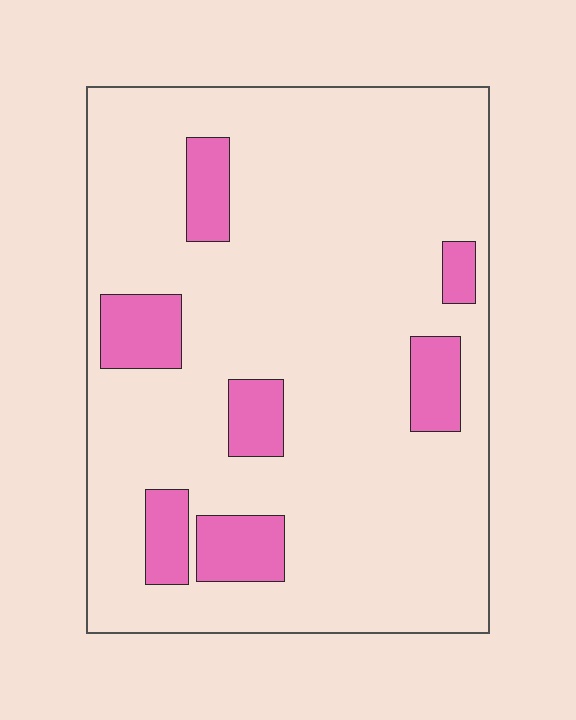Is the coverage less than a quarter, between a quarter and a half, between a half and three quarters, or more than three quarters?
Less than a quarter.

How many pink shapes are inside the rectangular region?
7.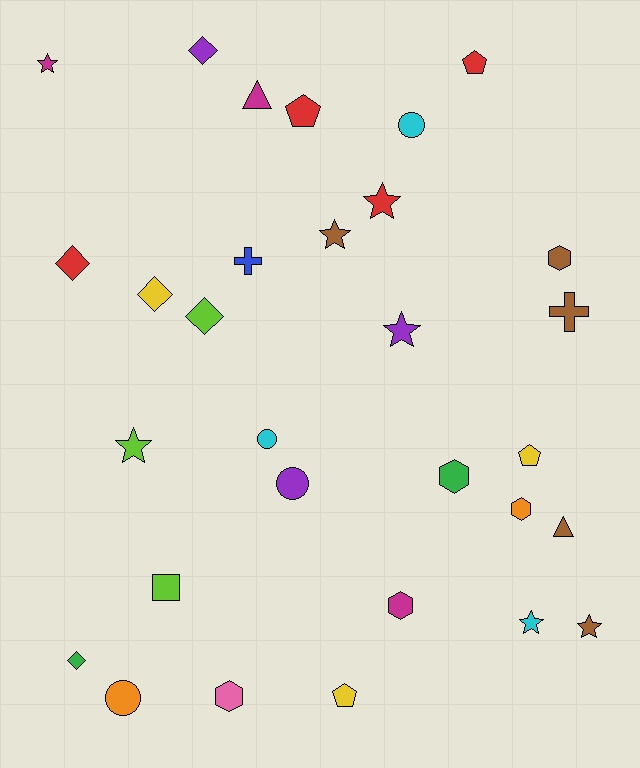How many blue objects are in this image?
There is 1 blue object.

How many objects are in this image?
There are 30 objects.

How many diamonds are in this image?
There are 5 diamonds.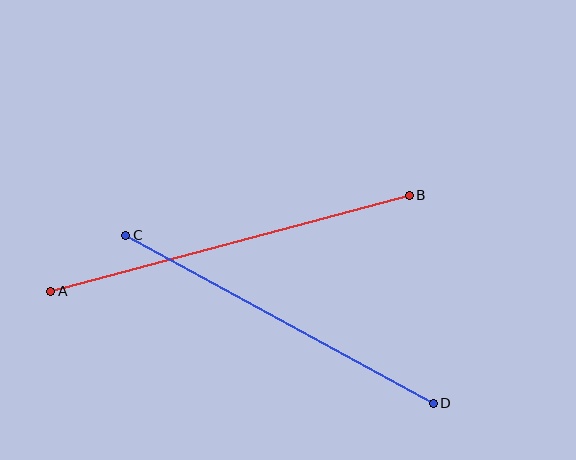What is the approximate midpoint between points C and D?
The midpoint is at approximately (279, 319) pixels.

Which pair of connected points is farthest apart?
Points A and B are farthest apart.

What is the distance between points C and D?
The distance is approximately 350 pixels.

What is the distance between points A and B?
The distance is approximately 371 pixels.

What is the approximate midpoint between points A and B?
The midpoint is at approximately (230, 243) pixels.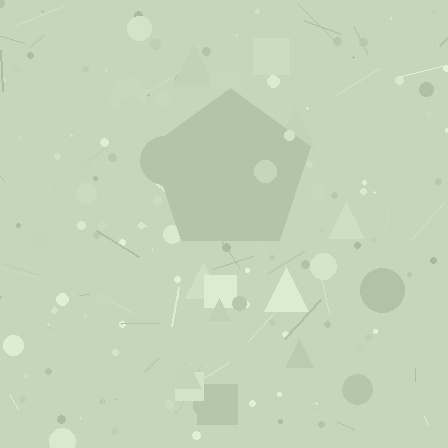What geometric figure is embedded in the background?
A pentagon is embedded in the background.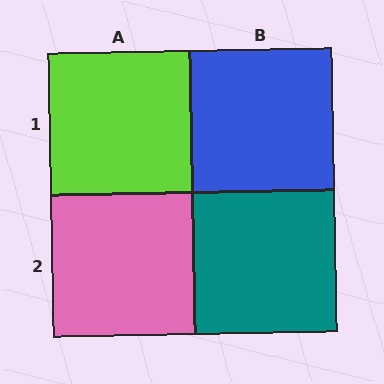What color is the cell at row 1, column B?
Blue.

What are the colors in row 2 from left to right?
Pink, teal.